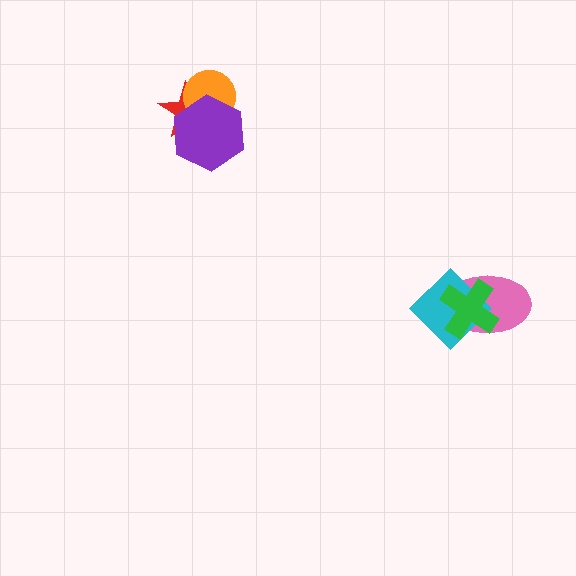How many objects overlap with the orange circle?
2 objects overlap with the orange circle.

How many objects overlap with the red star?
2 objects overlap with the red star.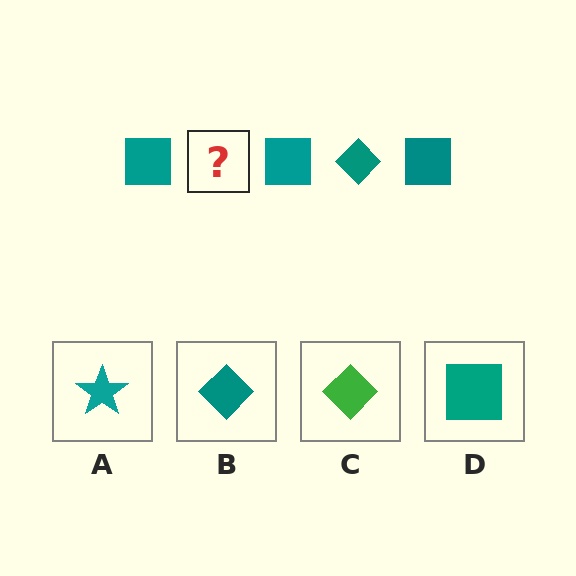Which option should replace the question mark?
Option B.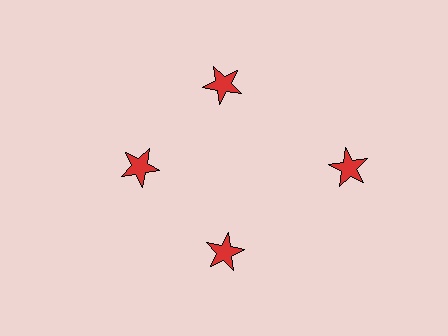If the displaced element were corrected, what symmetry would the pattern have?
It would have 4-fold rotational symmetry — the pattern would map onto itself every 90 degrees.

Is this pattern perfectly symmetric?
No. The 4 red stars are arranged in a ring, but one element near the 3 o'clock position is pushed outward from the center, breaking the 4-fold rotational symmetry.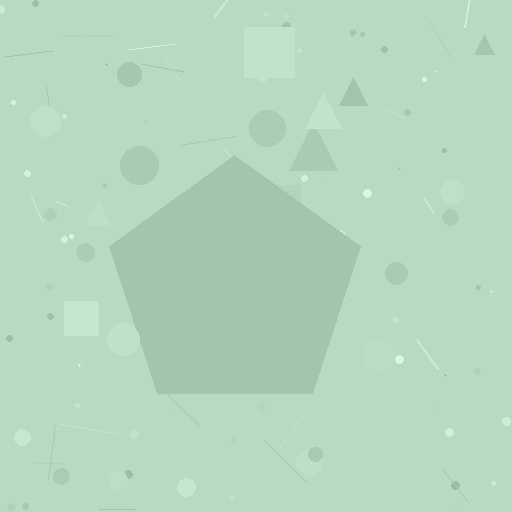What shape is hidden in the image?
A pentagon is hidden in the image.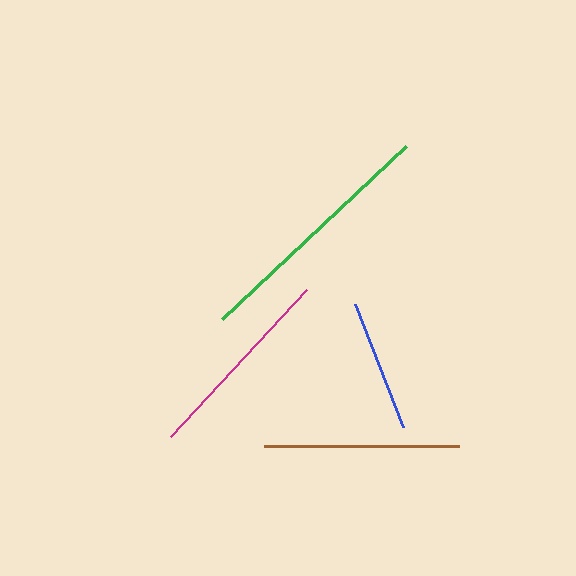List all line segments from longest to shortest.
From longest to shortest: green, magenta, brown, blue.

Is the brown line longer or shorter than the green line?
The green line is longer than the brown line.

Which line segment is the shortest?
The blue line is the shortest at approximately 132 pixels.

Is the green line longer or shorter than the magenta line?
The green line is longer than the magenta line.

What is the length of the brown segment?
The brown segment is approximately 195 pixels long.